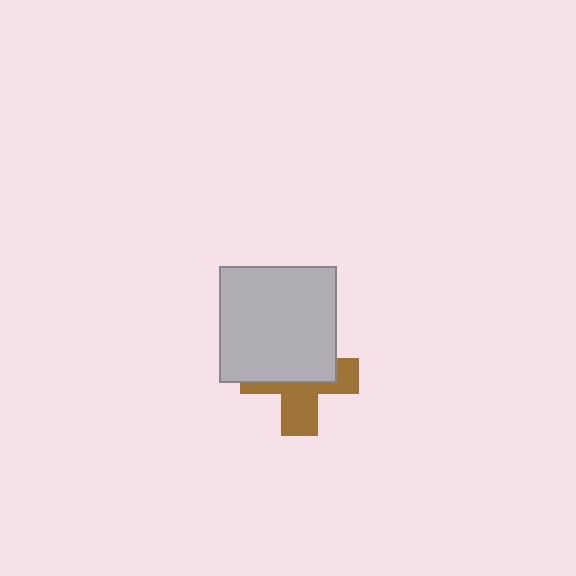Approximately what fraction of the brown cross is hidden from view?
Roughly 55% of the brown cross is hidden behind the light gray square.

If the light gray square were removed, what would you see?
You would see the complete brown cross.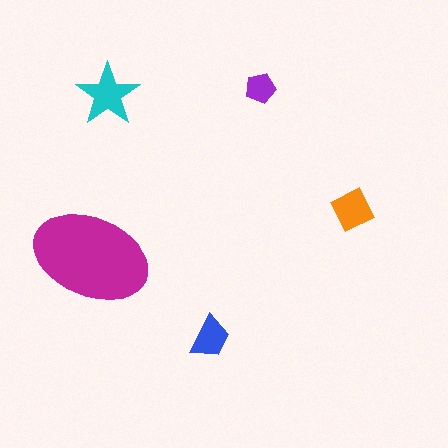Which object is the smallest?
The purple pentagon.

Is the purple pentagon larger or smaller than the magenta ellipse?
Smaller.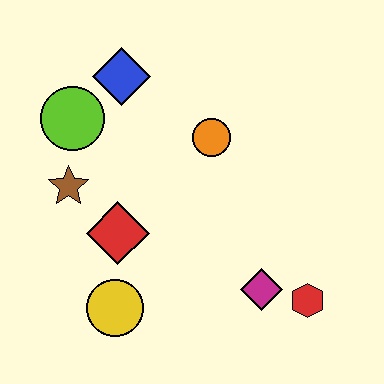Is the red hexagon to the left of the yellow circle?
No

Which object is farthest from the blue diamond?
The red hexagon is farthest from the blue diamond.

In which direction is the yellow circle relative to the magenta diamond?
The yellow circle is to the left of the magenta diamond.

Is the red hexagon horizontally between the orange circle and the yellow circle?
No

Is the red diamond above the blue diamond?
No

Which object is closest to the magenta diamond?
The red hexagon is closest to the magenta diamond.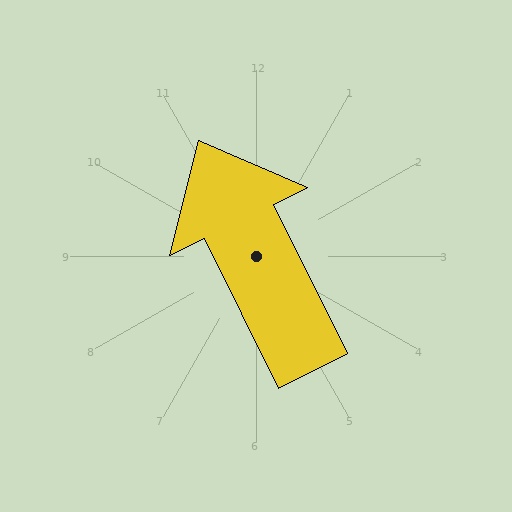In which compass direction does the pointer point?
Northwest.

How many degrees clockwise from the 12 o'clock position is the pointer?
Approximately 334 degrees.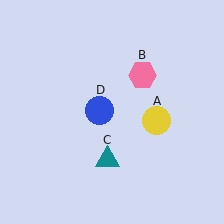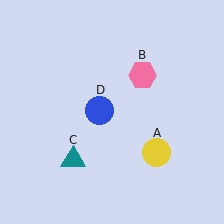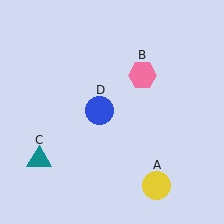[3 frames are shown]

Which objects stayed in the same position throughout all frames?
Pink hexagon (object B) and blue circle (object D) remained stationary.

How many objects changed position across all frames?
2 objects changed position: yellow circle (object A), teal triangle (object C).